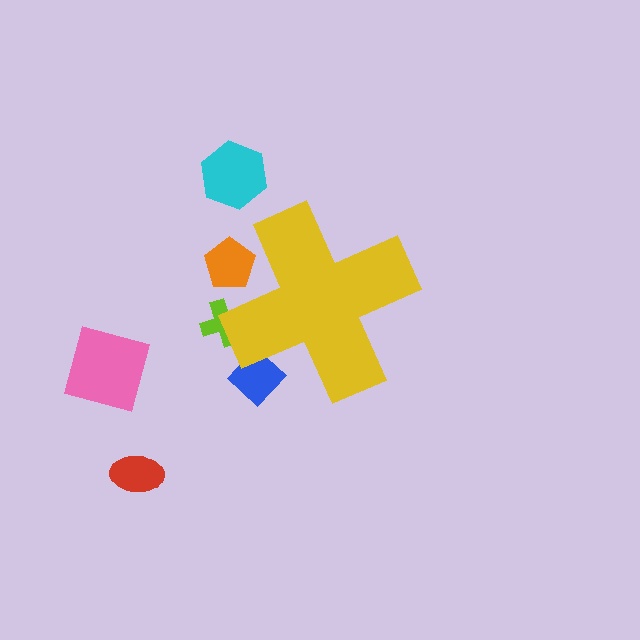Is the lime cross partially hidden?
Yes, the lime cross is partially hidden behind the yellow cross.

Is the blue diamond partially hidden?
Yes, the blue diamond is partially hidden behind the yellow cross.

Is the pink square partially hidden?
No, the pink square is fully visible.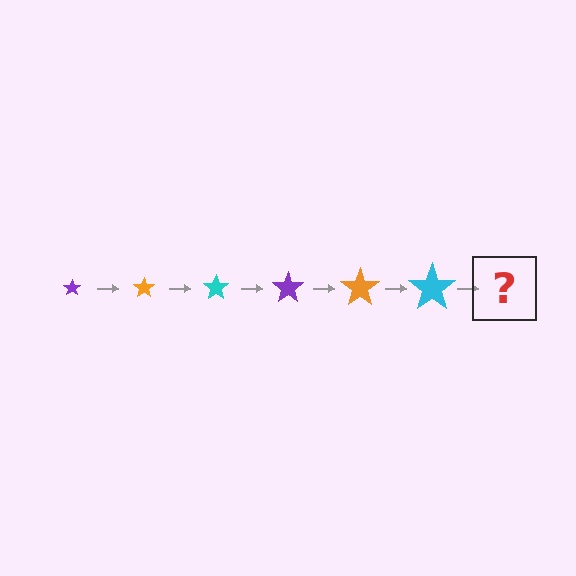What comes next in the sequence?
The next element should be a purple star, larger than the previous one.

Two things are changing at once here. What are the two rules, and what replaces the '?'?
The two rules are that the star grows larger each step and the color cycles through purple, orange, and cyan. The '?' should be a purple star, larger than the previous one.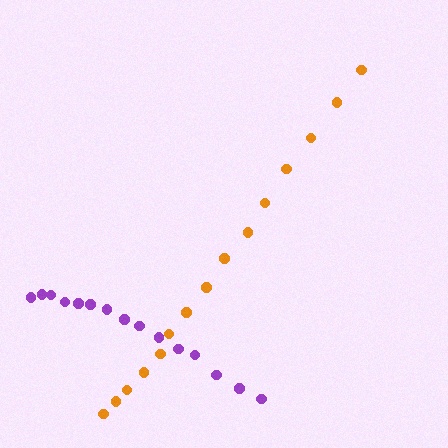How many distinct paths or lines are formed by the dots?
There are 2 distinct paths.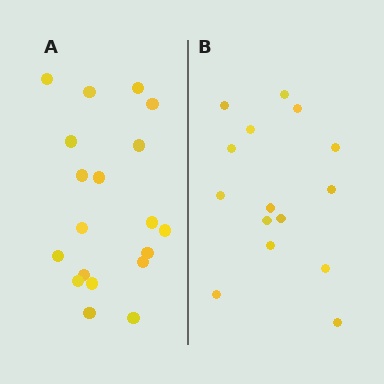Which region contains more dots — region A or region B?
Region A (the left region) has more dots.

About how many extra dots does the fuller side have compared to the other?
Region A has about 4 more dots than region B.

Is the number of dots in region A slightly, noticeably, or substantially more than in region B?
Region A has noticeably more, but not dramatically so. The ratio is roughly 1.3 to 1.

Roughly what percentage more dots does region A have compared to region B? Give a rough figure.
About 25% more.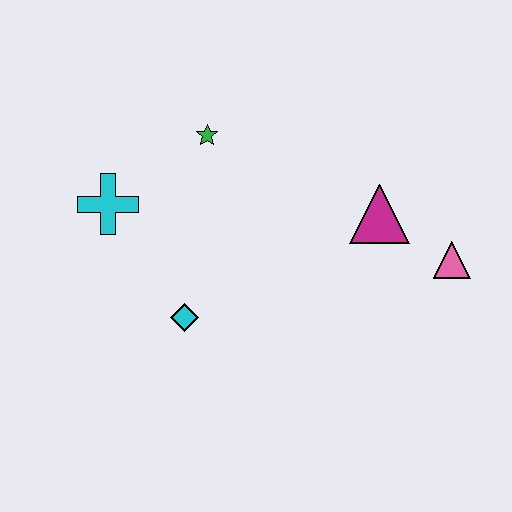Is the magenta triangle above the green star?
No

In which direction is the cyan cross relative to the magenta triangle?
The cyan cross is to the left of the magenta triangle.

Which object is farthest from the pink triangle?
The cyan cross is farthest from the pink triangle.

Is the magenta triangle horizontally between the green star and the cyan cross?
No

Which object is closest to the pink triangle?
The magenta triangle is closest to the pink triangle.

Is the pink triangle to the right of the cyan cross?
Yes